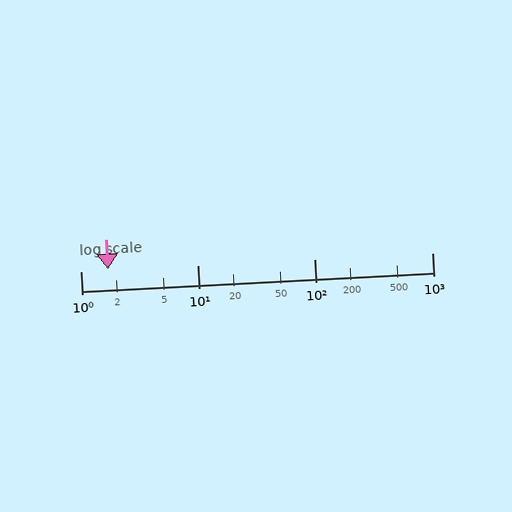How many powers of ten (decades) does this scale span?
The scale spans 3 decades, from 1 to 1000.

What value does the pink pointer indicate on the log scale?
The pointer indicates approximately 1.7.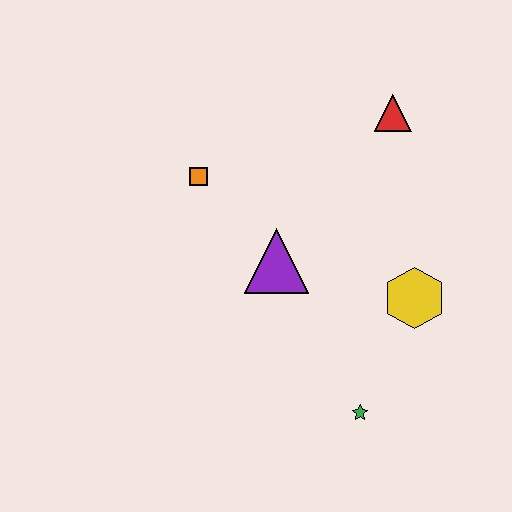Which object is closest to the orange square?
The purple triangle is closest to the orange square.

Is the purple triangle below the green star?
No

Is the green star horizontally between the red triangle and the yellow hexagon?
No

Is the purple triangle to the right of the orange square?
Yes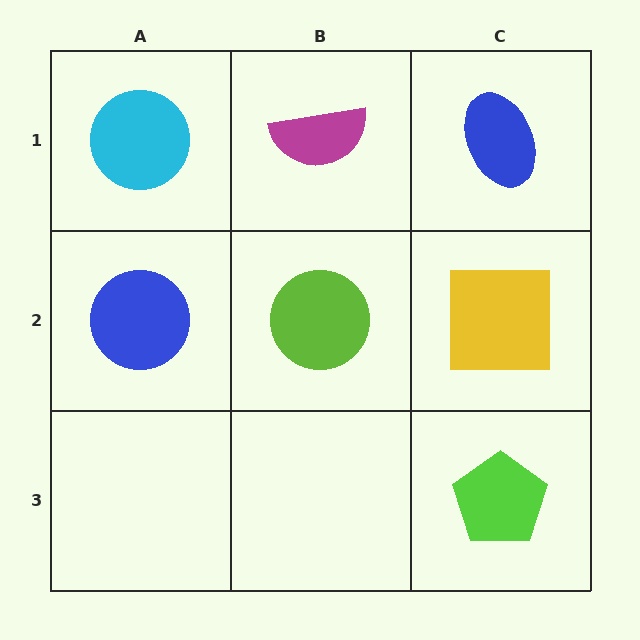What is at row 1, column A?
A cyan circle.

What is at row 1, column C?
A blue ellipse.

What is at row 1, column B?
A magenta semicircle.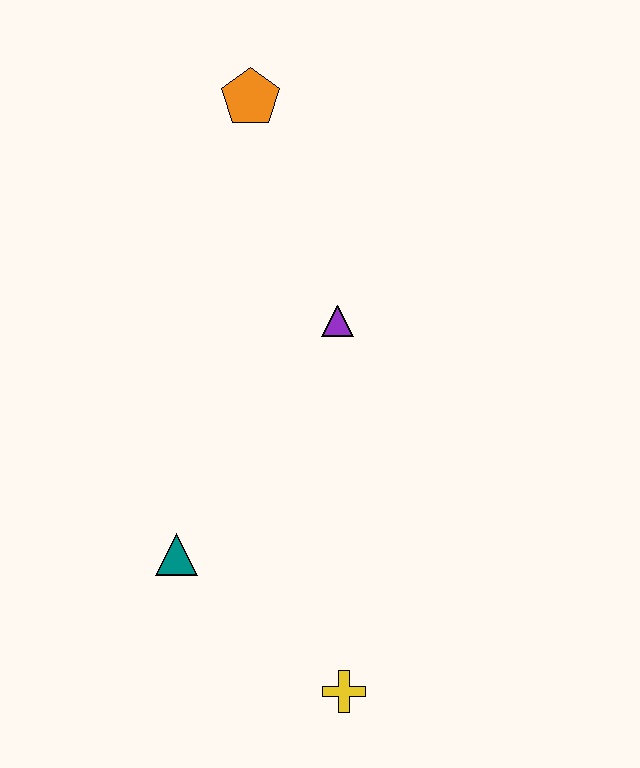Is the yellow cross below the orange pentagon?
Yes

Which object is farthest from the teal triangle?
The orange pentagon is farthest from the teal triangle.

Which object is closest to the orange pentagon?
The purple triangle is closest to the orange pentagon.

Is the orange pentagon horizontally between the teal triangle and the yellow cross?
Yes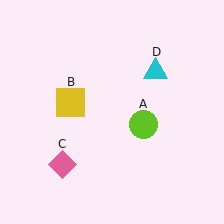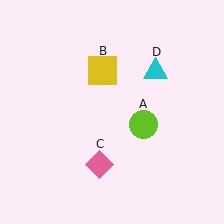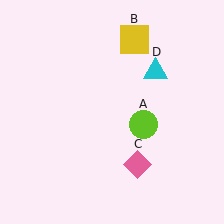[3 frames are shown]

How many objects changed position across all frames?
2 objects changed position: yellow square (object B), pink diamond (object C).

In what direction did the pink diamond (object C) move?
The pink diamond (object C) moved right.